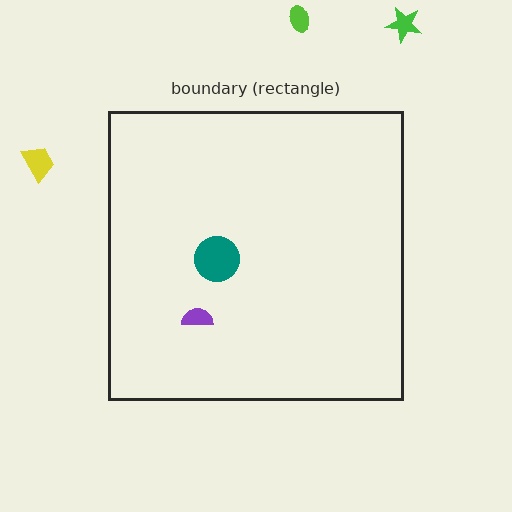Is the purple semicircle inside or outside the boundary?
Inside.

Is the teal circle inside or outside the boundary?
Inside.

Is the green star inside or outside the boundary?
Outside.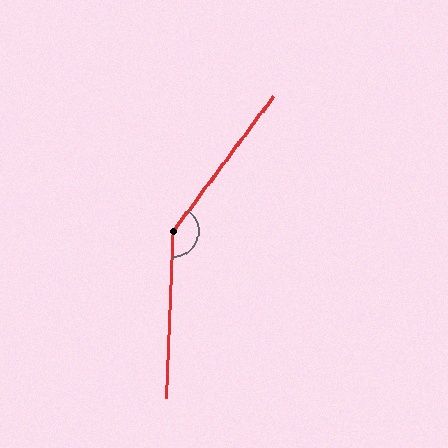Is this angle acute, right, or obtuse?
It is obtuse.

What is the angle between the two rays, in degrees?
Approximately 145 degrees.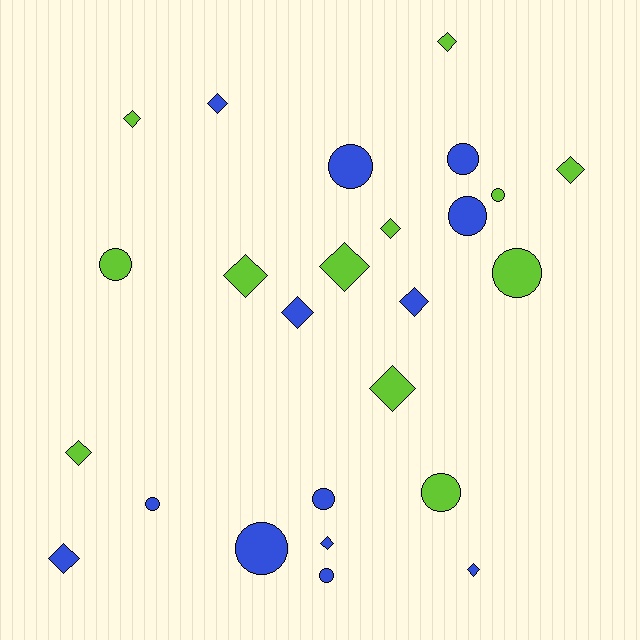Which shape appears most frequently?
Diamond, with 14 objects.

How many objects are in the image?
There are 25 objects.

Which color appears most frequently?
Blue, with 13 objects.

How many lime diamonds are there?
There are 8 lime diamonds.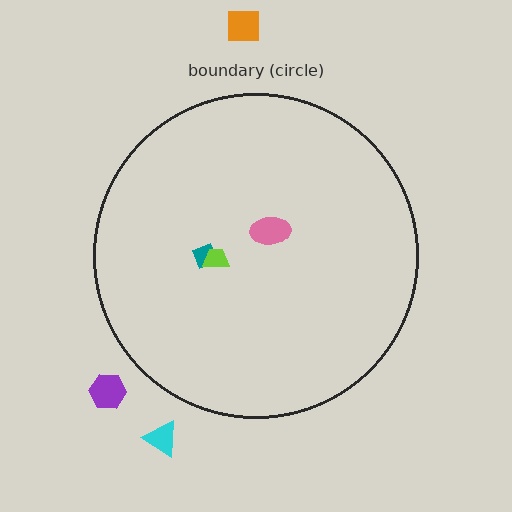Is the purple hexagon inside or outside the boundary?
Outside.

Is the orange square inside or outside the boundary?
Outside.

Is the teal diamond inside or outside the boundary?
Inside.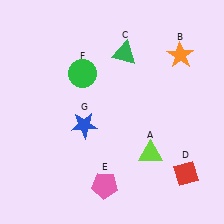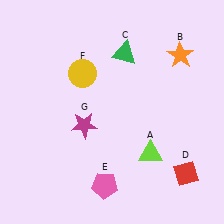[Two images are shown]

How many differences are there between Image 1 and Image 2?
There are 2 differences between the two images.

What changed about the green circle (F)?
In Image 1, F is green. In Image 2, it changed to yellow.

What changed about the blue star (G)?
In Image 1, G is blue. In Image 2, it changed to magenta.